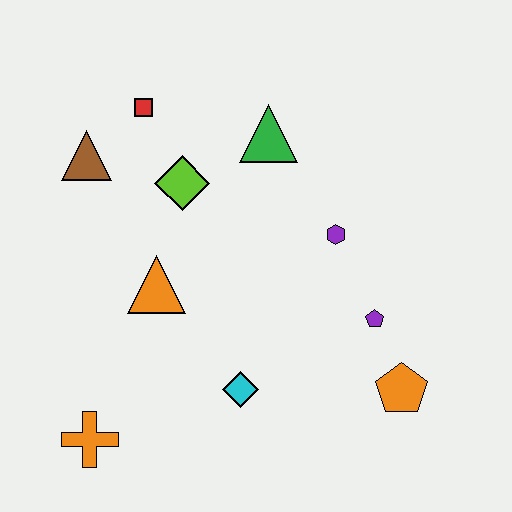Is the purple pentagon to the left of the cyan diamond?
No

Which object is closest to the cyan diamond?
The orange triangle is closest to the cyan diamond.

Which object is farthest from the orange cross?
The green triangle is farthest from the orange cross.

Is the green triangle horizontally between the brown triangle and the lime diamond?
No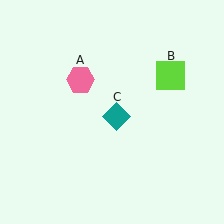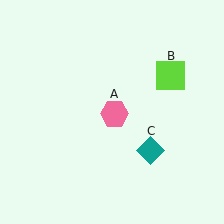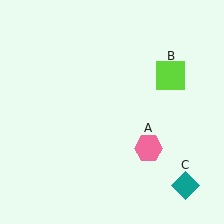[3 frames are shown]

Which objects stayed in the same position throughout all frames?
Lime square (object B) remained stationary.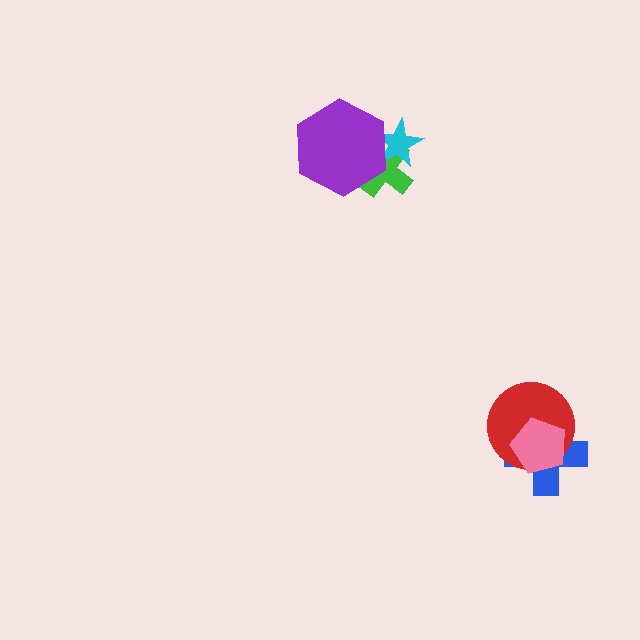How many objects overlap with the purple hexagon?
2 objects overlap with the purple hexagon.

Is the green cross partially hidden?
Yes, it is partially covered by another shape.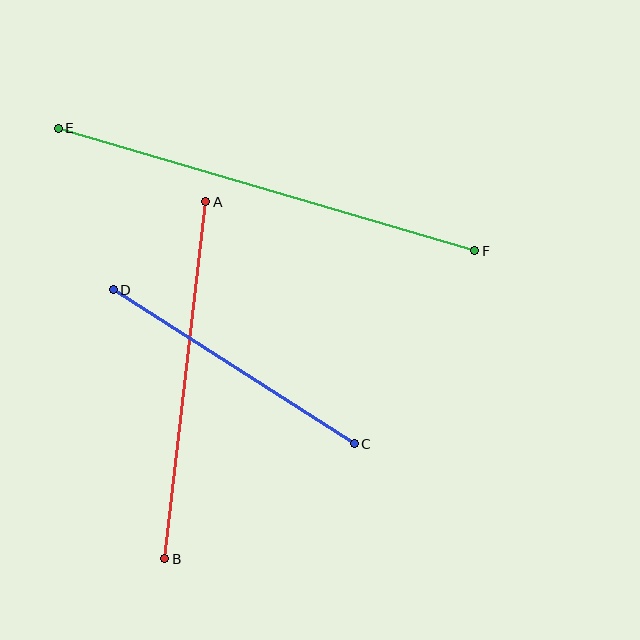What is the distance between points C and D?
The distance is approximately 286 pixels.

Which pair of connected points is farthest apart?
Points E and F are farthest apart.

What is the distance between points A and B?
The distance is approximately 359 pixels.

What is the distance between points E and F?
The distance is approximately 434 pixels.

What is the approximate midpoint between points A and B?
The midpoint is at approximately (185, 380) pixels.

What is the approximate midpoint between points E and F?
The midpoint is at approximately (266, 190) pixels.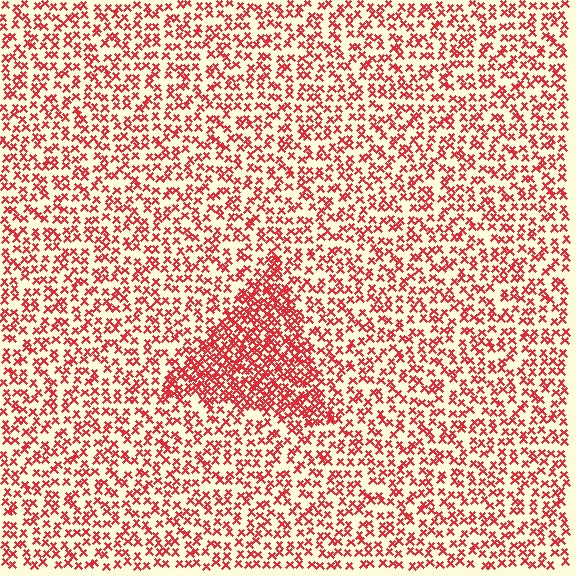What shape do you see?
I see a triangle.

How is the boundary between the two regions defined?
The boundary is defined by a change in element density (approximately 2.1x ratio). All elements are the same color, size, and shape.